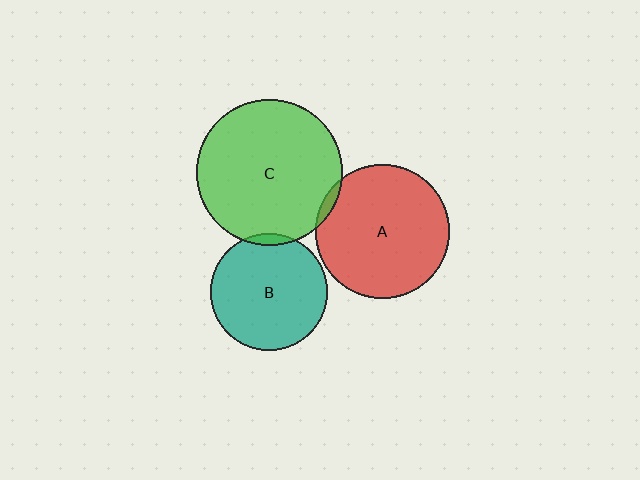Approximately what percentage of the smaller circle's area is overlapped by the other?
Approximately 5%.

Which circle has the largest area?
Circle C (green).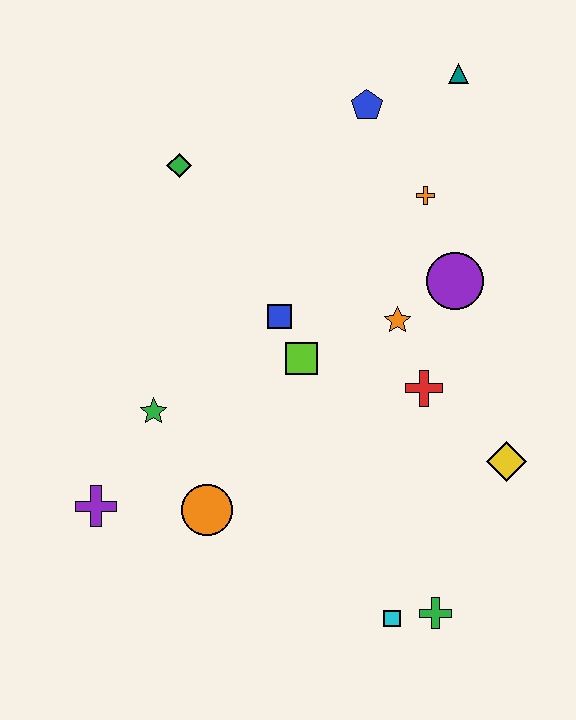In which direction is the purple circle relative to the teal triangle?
The purple circle is below the teal triangle.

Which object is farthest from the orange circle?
The teal triangle is farthest from the orange circle.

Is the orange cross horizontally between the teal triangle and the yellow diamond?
No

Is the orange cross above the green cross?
Yes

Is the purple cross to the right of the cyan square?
No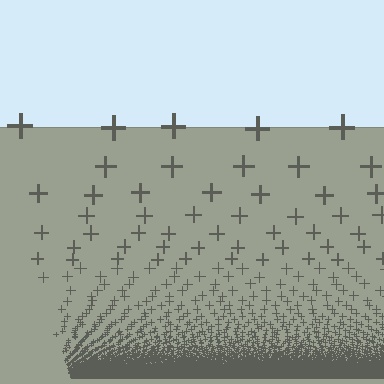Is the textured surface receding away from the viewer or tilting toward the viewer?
The surface appears to tilt toward the viewer. Texture elements get larger and sparser toward the top.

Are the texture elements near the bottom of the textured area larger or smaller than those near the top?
Smaller. The gradient is inverted — elements near the bottom are smaller and denser.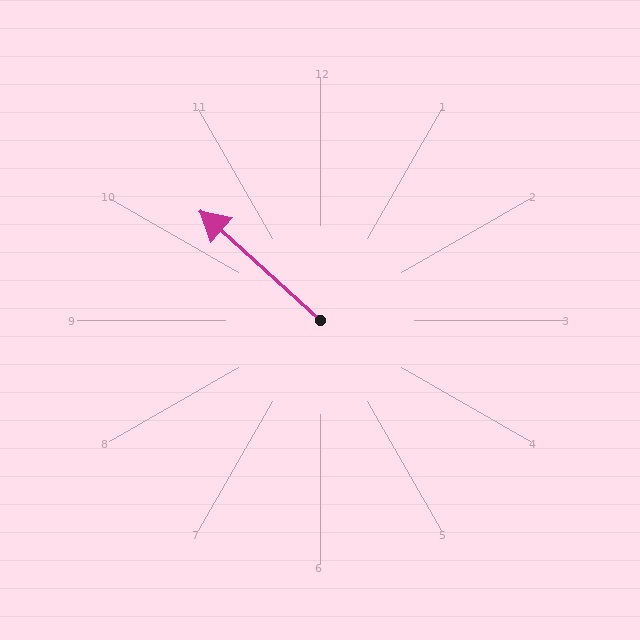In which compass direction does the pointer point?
Northwest.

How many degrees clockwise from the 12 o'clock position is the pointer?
Approximately 312 degrees.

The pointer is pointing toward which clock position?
Roughly 10 o'clock.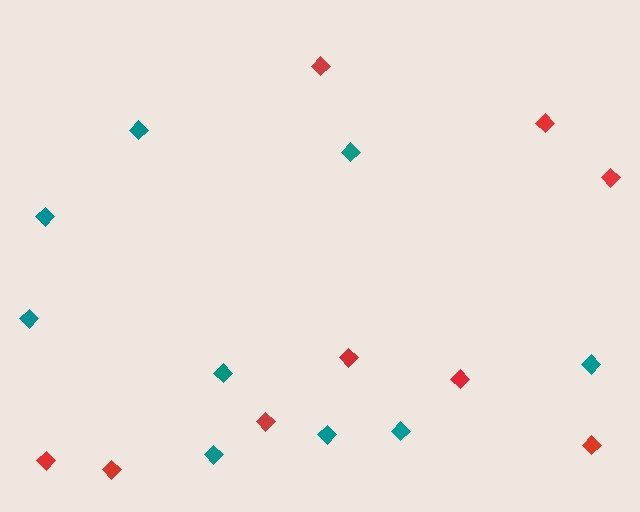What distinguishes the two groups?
There are 2 groups: one group of red diamonds (9) and one group of teal diamonds (9).